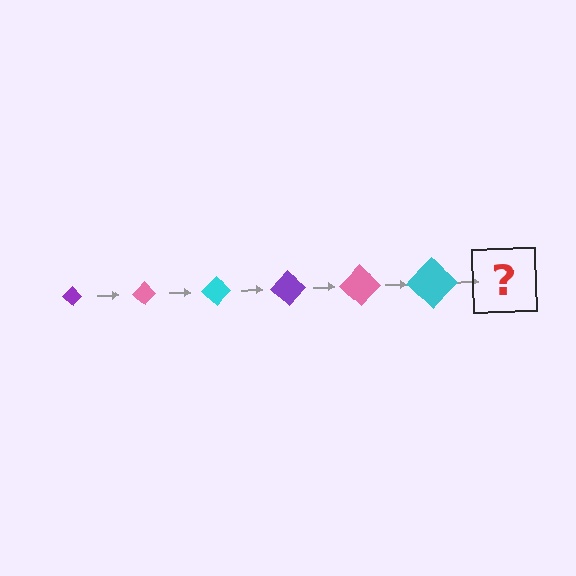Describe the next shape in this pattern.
It should be a purple diamond, larger than the previous one.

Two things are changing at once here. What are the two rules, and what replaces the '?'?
The two rules are that the diamond grows larger each step and the color cycles through purple, pink, and cyan. The '?' should be a purple diamond, larger than the previous one.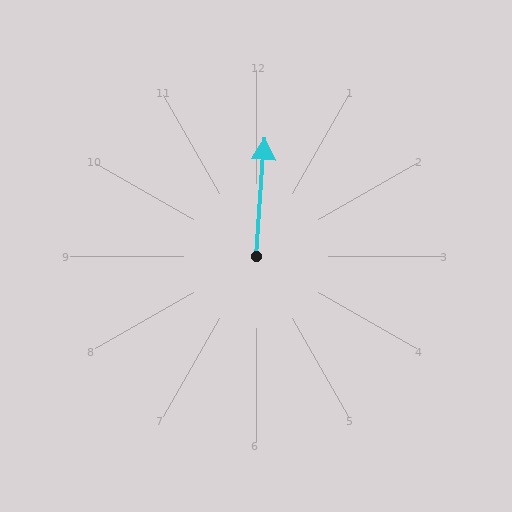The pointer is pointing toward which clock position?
Roughly 12 o'clock.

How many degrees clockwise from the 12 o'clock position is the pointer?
Approximately 4 degrees.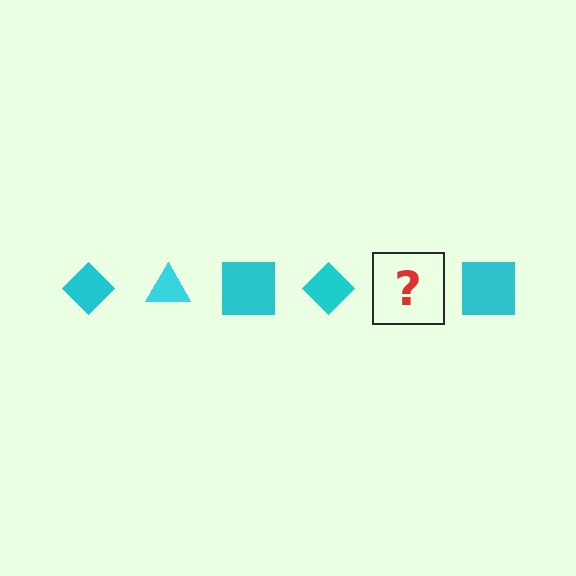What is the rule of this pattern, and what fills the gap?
The rule is that the pattern cycles through diamond, triangle, square shapes in cyan. The gap should be filled with a cyan triangle.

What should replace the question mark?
The question mark should be replaced with a cyan triangle.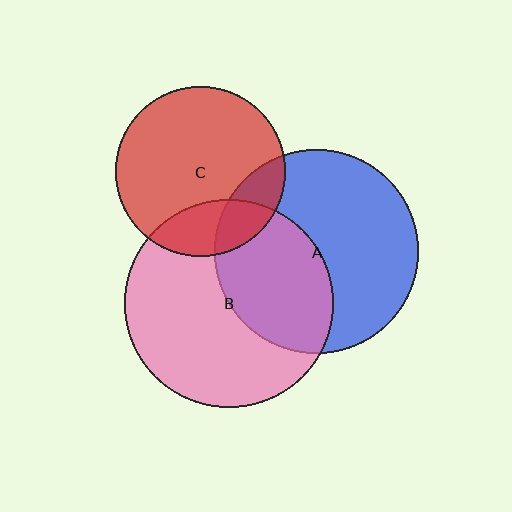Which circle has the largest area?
Circle B (pink).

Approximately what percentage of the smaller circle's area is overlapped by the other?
Approximately 20%.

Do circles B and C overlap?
Yes.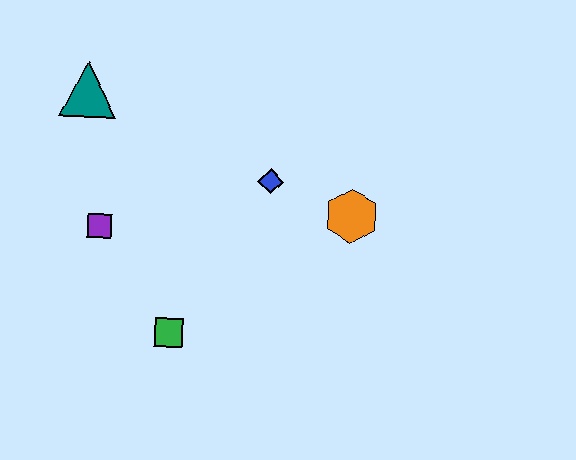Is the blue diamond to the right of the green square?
Yes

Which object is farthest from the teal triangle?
The orange hexagon is farthest from the teal triangle.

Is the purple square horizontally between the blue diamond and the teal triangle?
Yes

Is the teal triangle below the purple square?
No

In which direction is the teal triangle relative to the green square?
The teal triangle is above the green square.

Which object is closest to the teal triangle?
The purple square is closest to the teal triangle.